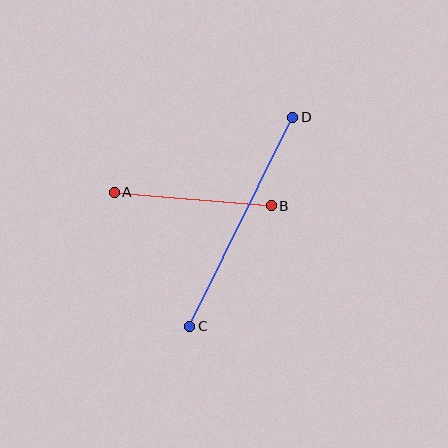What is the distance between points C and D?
The distance is approximately 233 pixels.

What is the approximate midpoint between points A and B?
The midpoint is at approximately (193, 199) pixels.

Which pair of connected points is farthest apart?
Points C and D are farthest apart.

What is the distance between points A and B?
The distance is approximately 158 pixels.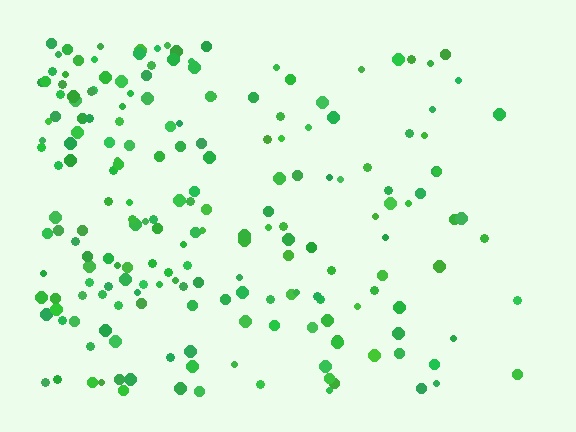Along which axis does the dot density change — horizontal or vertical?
Horizontal.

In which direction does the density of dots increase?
From right to left, with the left side densest.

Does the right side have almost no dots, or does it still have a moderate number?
Still a moderate number, just noticeably fewer than the left.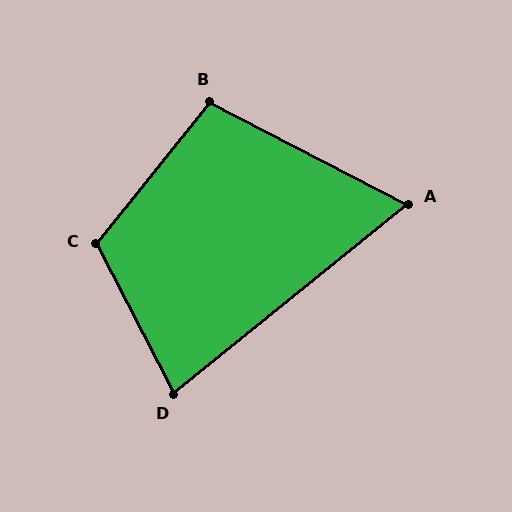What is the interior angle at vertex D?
Approximately 78 degrees (acute).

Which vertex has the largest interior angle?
C, at approximately 114 degrees.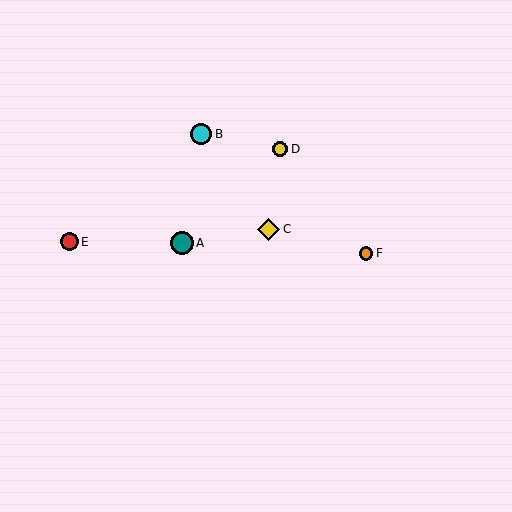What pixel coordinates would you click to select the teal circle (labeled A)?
Click at (182, 243) to select the teal circle A.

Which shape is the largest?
The teal circle (labeled A) is the largest.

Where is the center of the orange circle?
The center of the orange circle is at (366, 253).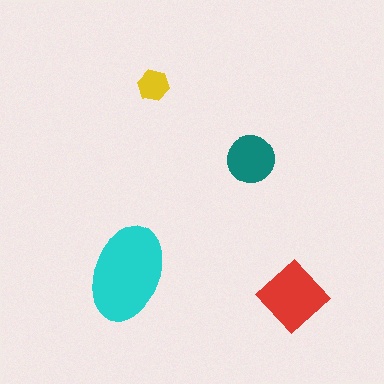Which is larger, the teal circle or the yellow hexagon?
The teal circle.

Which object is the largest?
The cyan ellipse.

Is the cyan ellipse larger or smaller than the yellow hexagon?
Larger.